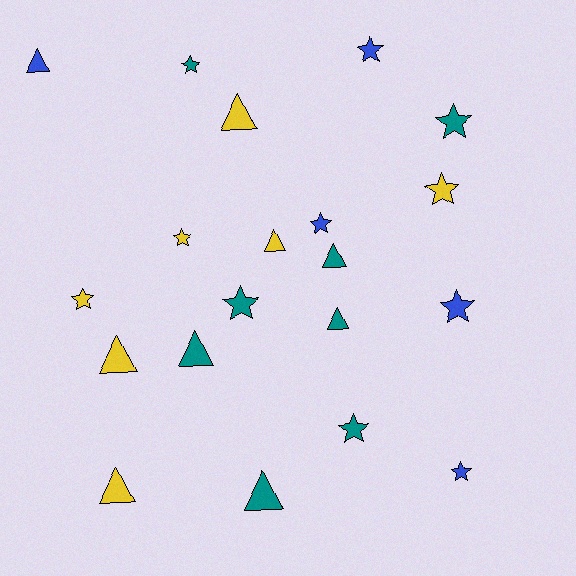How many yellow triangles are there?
There are 4 yellow triangles.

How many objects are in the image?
There are 20 objects.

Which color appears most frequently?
Teal, with 8 objects.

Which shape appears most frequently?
Star, with 11 objects.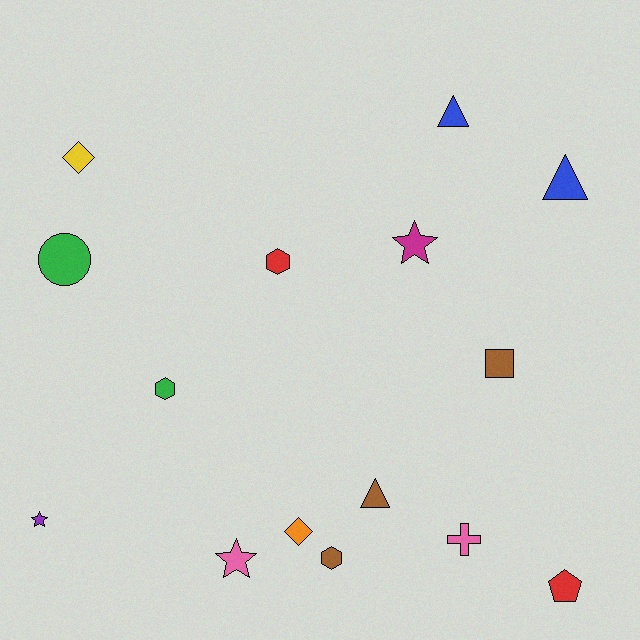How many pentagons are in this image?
There is 1 pentagon.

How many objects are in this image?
There are 15 objects.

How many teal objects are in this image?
There are no teal objects.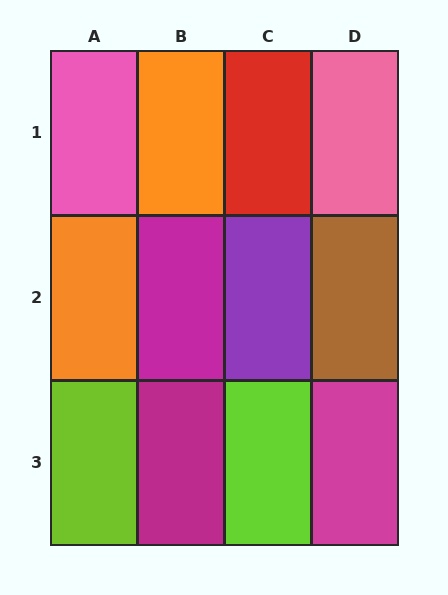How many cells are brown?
1 cell is brown.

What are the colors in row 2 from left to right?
Orange, magenta, purple, brown.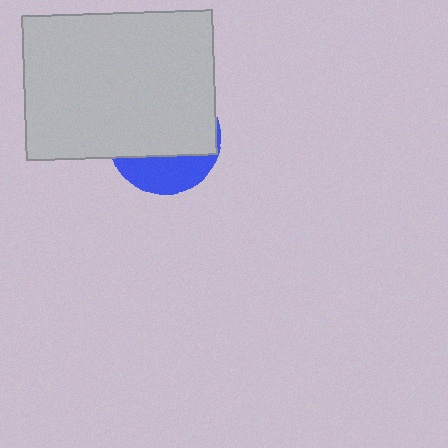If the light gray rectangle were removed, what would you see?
You would see the complete blue circle.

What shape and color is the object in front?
The object in front is a light gray rectangle.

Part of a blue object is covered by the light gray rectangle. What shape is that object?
It is a circle.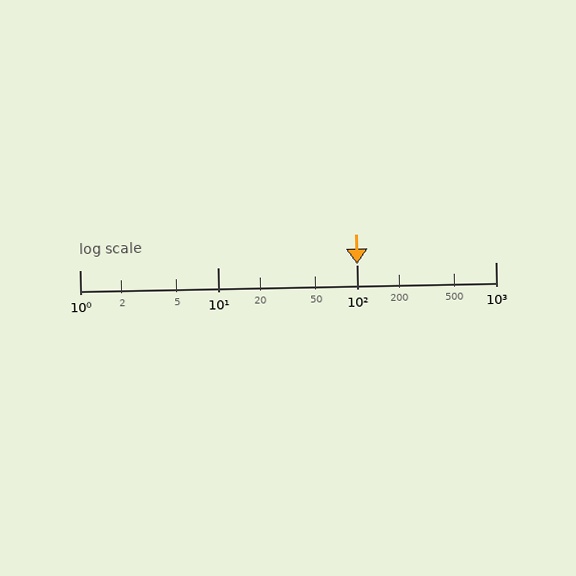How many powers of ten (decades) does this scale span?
The scale spans 3 decades, from 1 to 1000.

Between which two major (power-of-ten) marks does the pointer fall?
The pointer is between 100 and 1000.